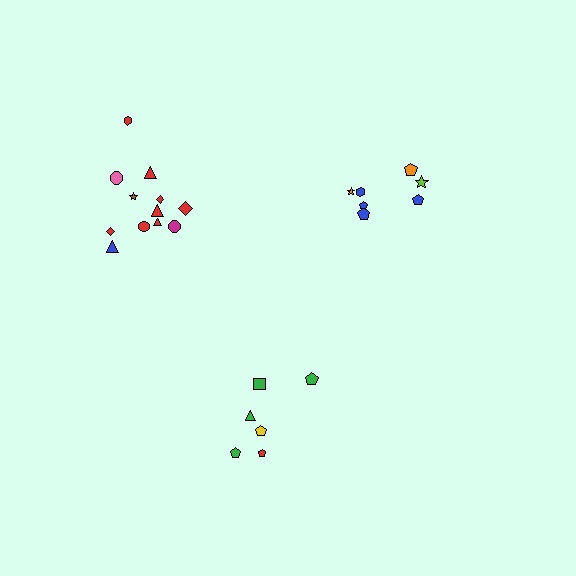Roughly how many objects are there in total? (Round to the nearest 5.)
Roughly 25 objects in total.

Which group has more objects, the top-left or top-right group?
The top-left group.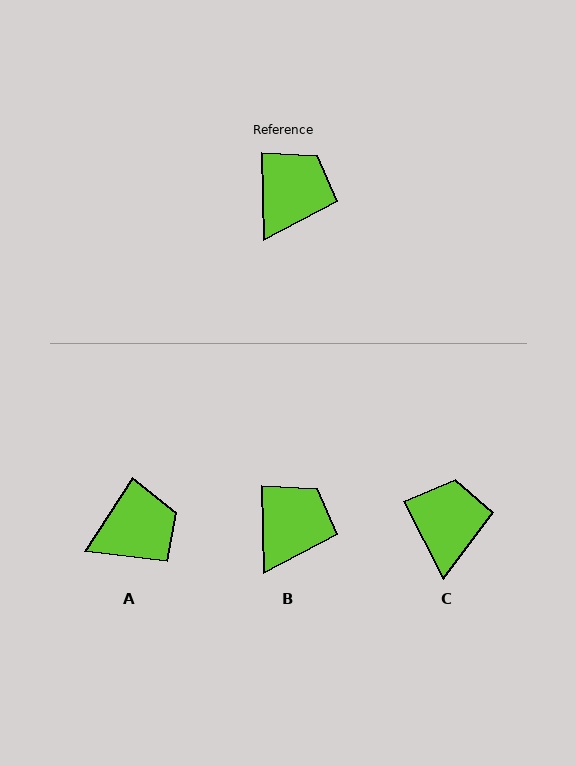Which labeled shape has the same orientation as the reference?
B.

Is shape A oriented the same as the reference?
No, it is off by about 35 degrees.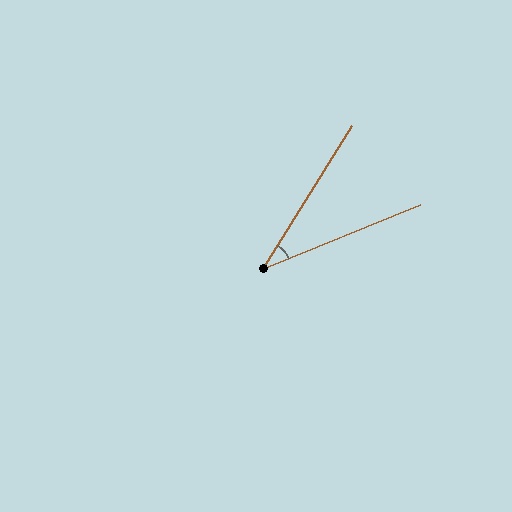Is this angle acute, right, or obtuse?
It is acute.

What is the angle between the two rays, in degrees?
Approximately 36 degrees.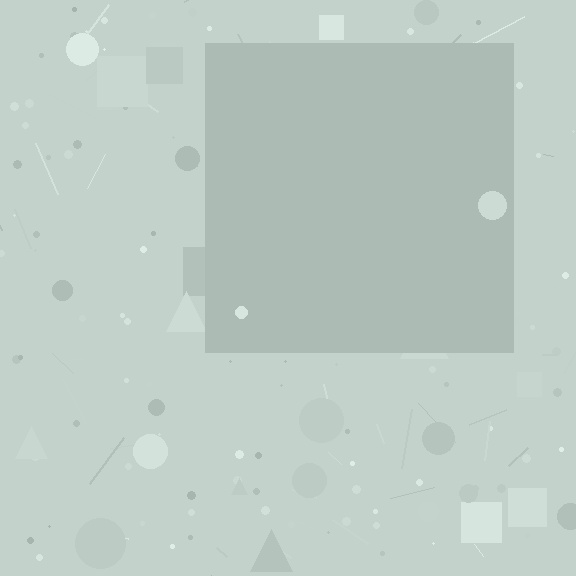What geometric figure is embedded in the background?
A square is embedded in the background.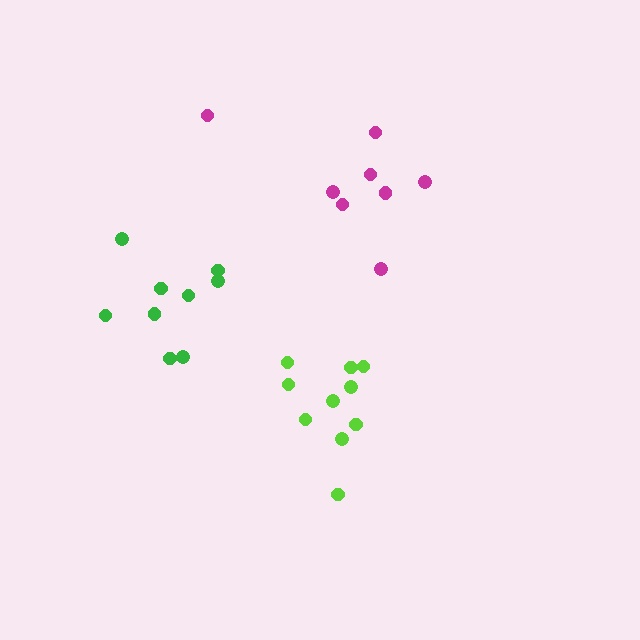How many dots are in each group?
Group 1: 9 dots, Group 2: 10 dots, Group 3: 8 dots (27 total).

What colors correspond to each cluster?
The clusters are colored: green, lime, magenta.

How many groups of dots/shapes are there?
There are 3 groups.